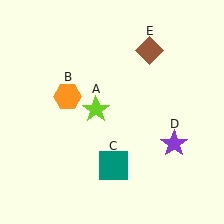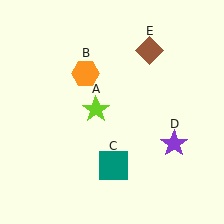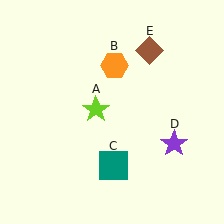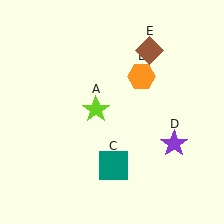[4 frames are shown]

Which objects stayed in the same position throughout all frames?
Lime star (object A) and teal square (object C) and purple star (object D) and brown diamond (object E) remained stationary.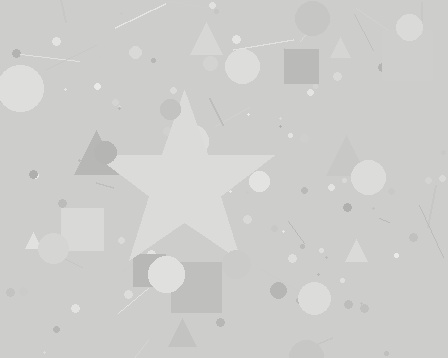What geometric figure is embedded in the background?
A star is embedded in the background.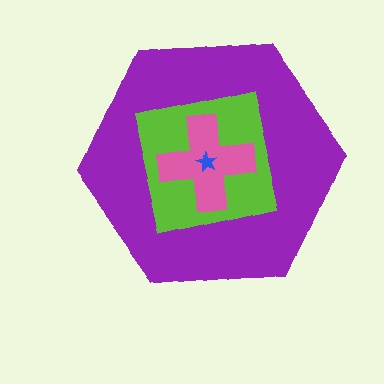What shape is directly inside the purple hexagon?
The lime square.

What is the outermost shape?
The purple hexagon.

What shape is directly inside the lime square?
The pink cross.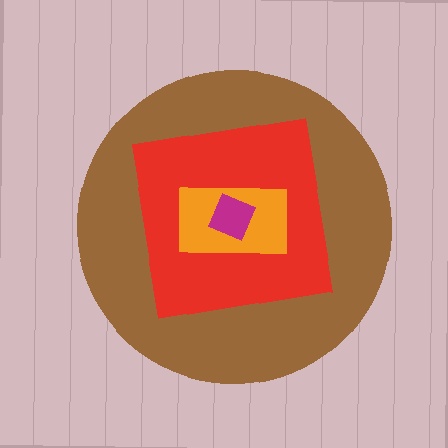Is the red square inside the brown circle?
Yes.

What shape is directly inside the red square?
The orange rectangle.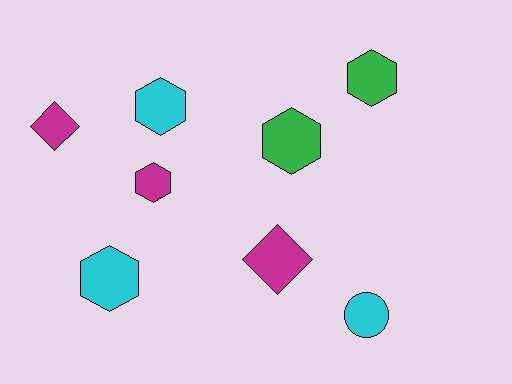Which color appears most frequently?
Magenta, with 3 objects.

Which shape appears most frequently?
Hexagon, with 5 objects.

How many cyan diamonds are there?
There are no cyan diamonds.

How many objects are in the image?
There are 8 objects.